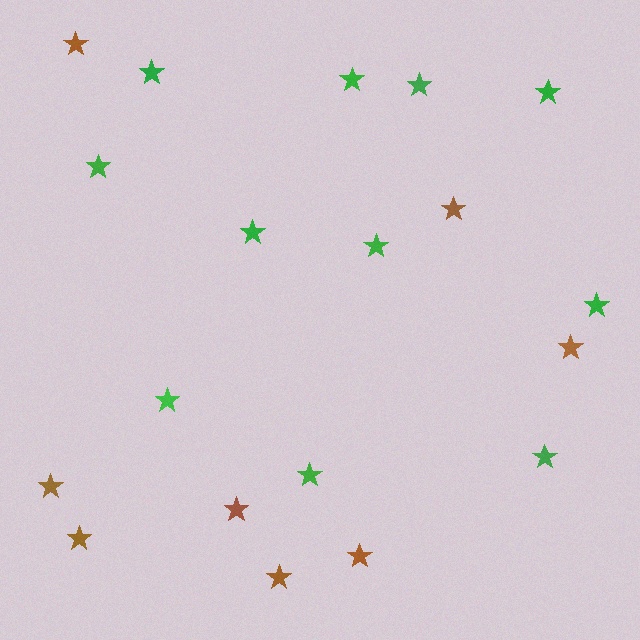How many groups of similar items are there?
There are 2 groups: one group of brown stars (8) and one group of green stars (11).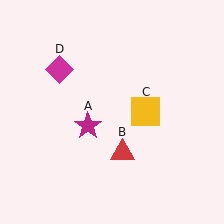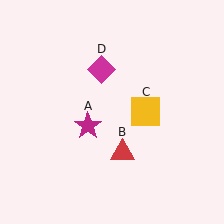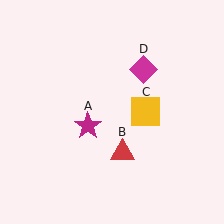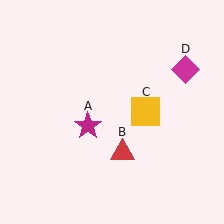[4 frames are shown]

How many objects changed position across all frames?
1 object changed position: magenta diamond (object D).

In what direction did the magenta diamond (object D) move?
The magenta diamond (object D) moved right.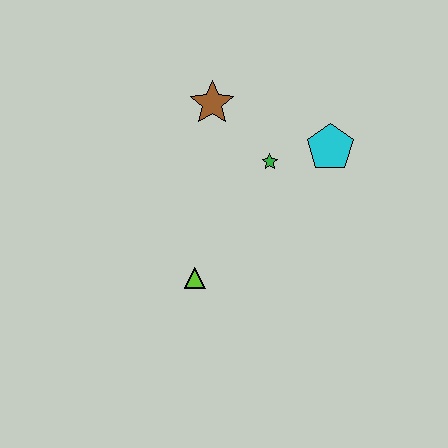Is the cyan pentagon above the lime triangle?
Yes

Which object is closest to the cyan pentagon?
The green star is closest to the cyan pentagon.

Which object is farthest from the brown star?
The lime triangle is farthest from the brown star.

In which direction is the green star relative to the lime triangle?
The green star is above the lime triangle.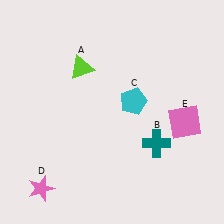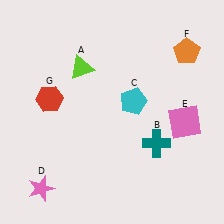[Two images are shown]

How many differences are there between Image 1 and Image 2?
There are 2 differences between the two images.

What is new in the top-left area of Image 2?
A red hexagon (G) was added in the top-left area of Image 2.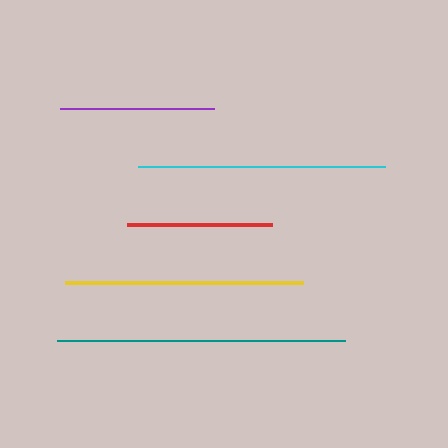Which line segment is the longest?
The teal line is the longest at approximately 288 pixels.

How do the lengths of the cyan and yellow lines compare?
The cyan and yellow lines are approximately the same length.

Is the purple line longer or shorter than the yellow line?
The yellow line is longer than the purple line.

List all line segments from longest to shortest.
From longest to shortest: teal, cyan, yellow, purple, red.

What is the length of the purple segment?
The purple segment is approximately 154 pixels long.